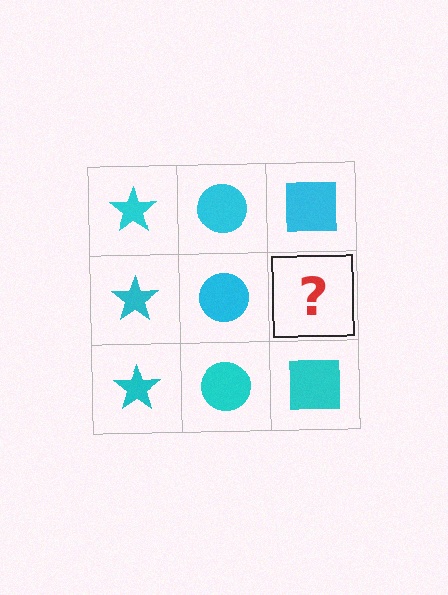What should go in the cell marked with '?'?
The missing cell should contain a cyan square.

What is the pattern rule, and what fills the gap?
The rule is that each column has a consistent shape. The gap should be filled with a cyan square.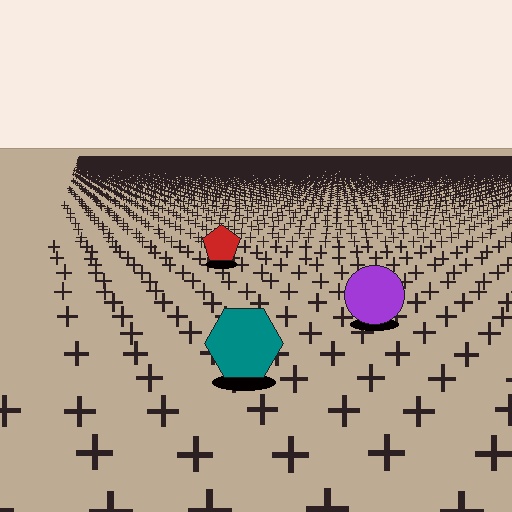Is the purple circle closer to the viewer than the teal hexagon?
No. The teal hexagon is closer — you can tell from the texture gradient: the ground texture is coarser near it.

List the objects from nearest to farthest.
From nearest to farthest: the teal hexagon, the purple circle, the red pentagon.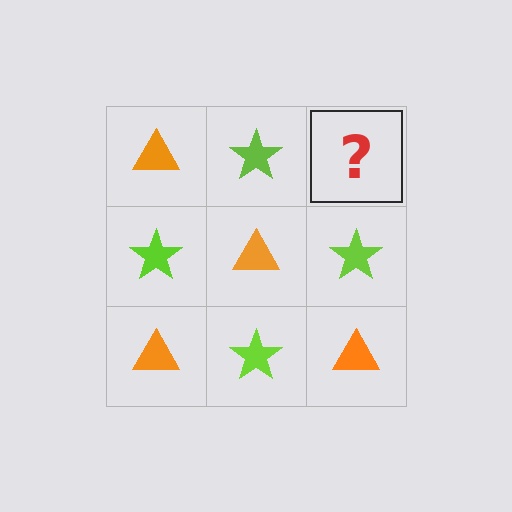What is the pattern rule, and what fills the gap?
The rule is that it alternates orange triangle and lime star in a checkerboard pattern. The gap should be filled with an orange triangle.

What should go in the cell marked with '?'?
The missing cell should contain an orange triangle.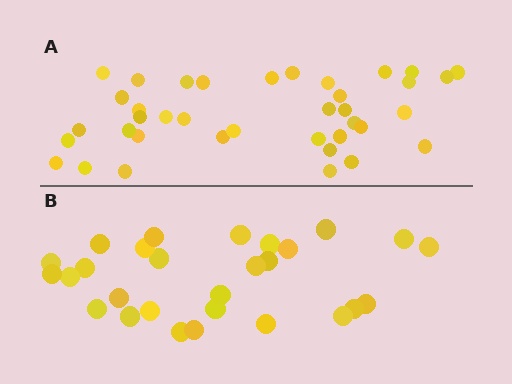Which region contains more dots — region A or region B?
Region A (the top region) has more dots.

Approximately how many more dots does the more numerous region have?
Region A has roughly 10 or so more dots than region B.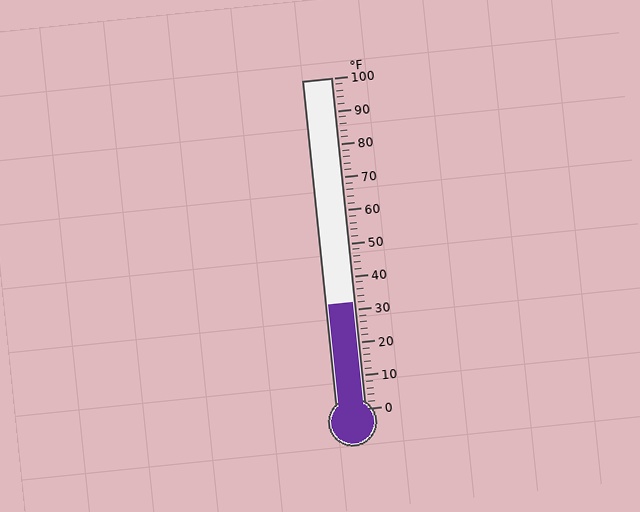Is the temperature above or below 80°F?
The temperature is below 80°F.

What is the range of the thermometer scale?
The thermometer scale ranges from 0°F to 100°F.